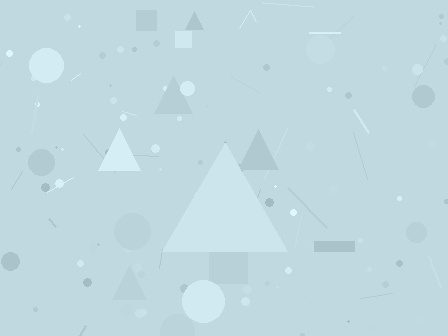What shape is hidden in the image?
A triangle is hidden in the image.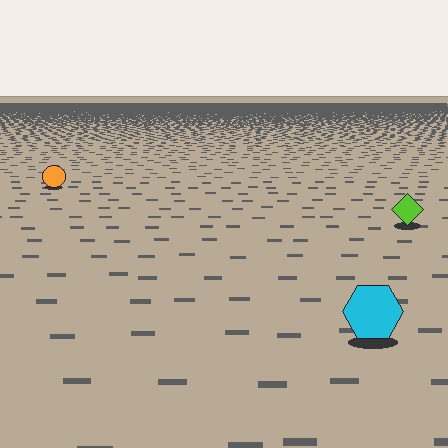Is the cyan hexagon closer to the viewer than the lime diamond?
Yes. The cyan hexagon is closer — you can tell from the texture gradient: the ground texture is coarser near it.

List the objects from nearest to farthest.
From nearest to farthest: the cyan hexagon, the lime diamond, the orange circle.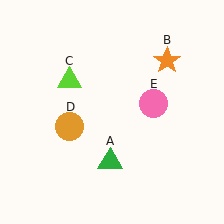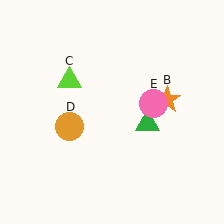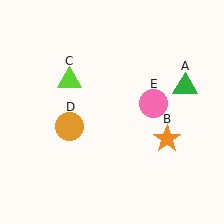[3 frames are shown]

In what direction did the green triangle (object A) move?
The green triangle (object A) moved up and to the right.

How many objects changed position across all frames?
2 objects changed position: green triangle (object A), orange star (object B).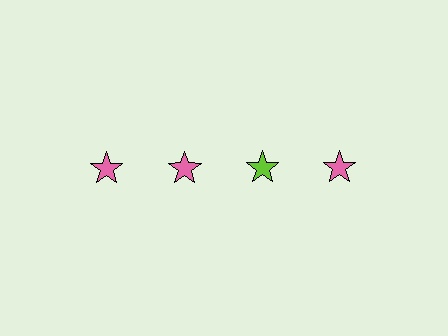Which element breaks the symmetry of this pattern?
The lime star in the top row, center column breaks the symmetry. All other shapes are pink stars.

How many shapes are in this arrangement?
There are 4 shapes arranged in a grid pattern.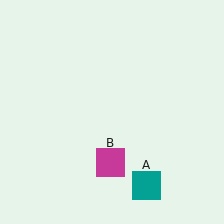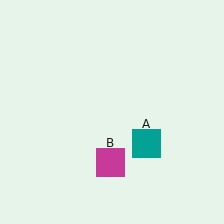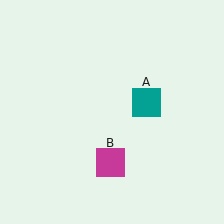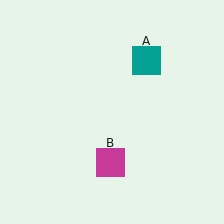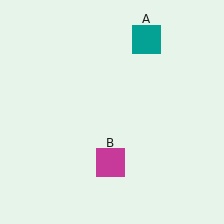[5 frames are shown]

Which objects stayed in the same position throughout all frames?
Magenta square (object B) remained stationary.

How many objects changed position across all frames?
1 object changed position: teal square (object A).